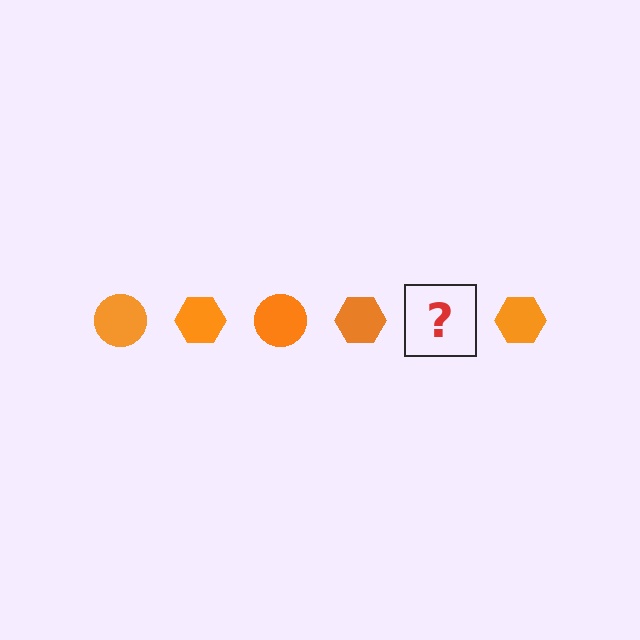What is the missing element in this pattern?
The missing element is an orange circle.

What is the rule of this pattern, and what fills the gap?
The rule is that the pattern cycles through circle, hexagon shapes in orange. The gap should be filled with an orange circle.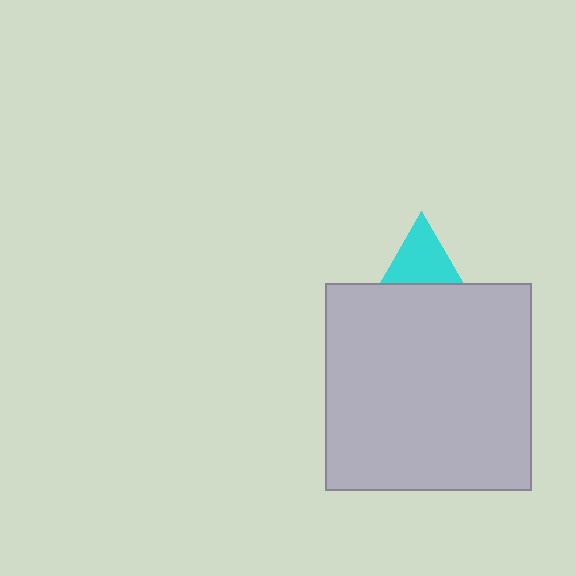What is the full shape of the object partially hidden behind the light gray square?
The partially hidden object is a cyan triangle.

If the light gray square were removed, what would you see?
You would see the complete cyan triangle.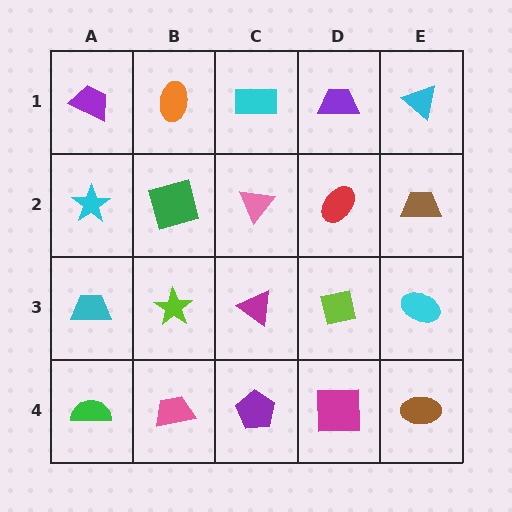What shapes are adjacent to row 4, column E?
A cyan ellipse (row 3, column E), a magenta square (row 4, column D).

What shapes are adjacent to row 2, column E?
A cyan triangle (row 1, column E), a cyan ellipse (row 3, column E), a red ellipse (row 2, column D).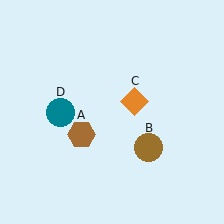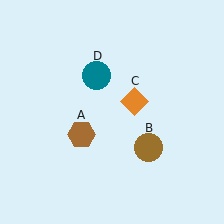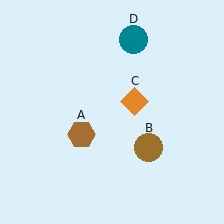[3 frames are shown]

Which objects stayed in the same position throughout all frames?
Brown hexagon (object A) and brown circle (object B) and orange diamond (object C) remained stationary.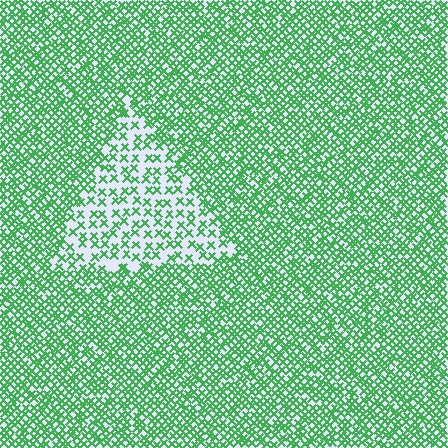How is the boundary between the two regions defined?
The boundary is defined by a change in element density (approximately 2.2x ratio). All elements are the same color, size, and shape.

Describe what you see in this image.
The image contains small green elements arranged at two different densities. A triangle-shaped region is visible where the elements are less densely packed than the surrounding area.